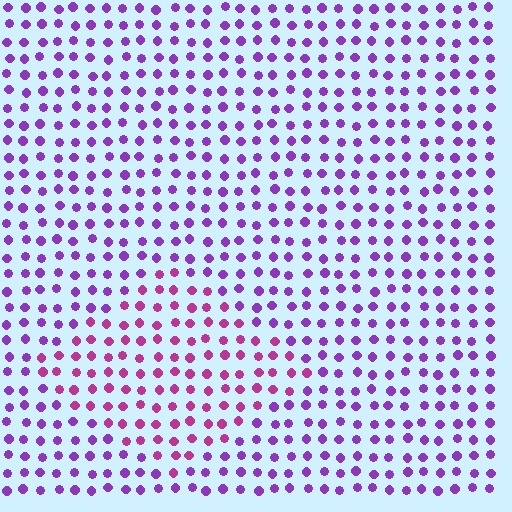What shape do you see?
I see a diamond.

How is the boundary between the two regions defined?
The boundary is defined purely by a slight shift in hue (about 38 degrees). Spacing, size, and orientation are identical on both sides.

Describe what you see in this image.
The image is filled with small purple elements in a uniform arrangement. A diamond-shaped region is visible where the elements are tinted to a slightly different hue, forming a subtle color boundary.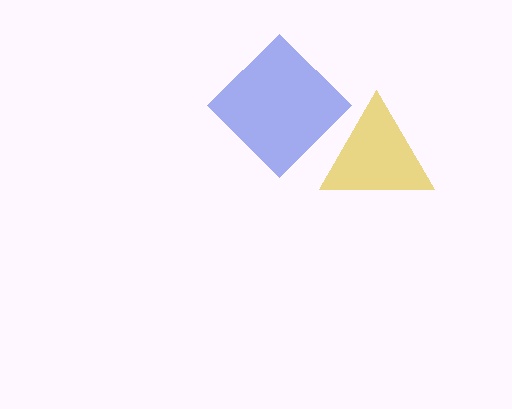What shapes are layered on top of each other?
The layered shapes are: a blue diamond, a yellow triangle.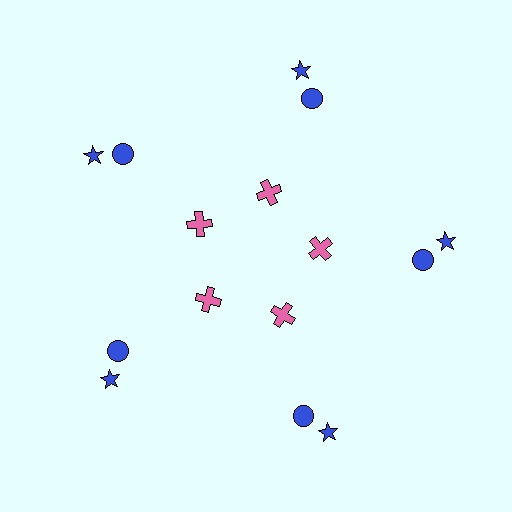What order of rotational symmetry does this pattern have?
This pattern has 5-fold rotational symmetry.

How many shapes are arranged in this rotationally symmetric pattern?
There are 15 shapes, arranged in 5 groups of 3.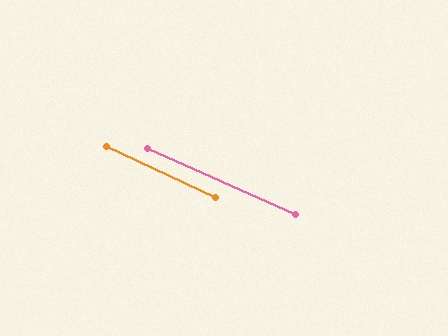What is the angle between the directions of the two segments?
Approximately 1 degree.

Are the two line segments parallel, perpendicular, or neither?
Parallel — their directions differ by only 0.7°.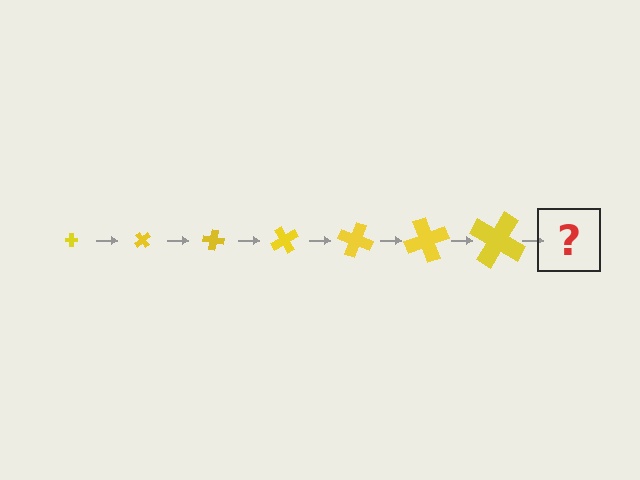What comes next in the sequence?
The next element should be a cross, larger than the previous one and rotated 350 degrees from the start.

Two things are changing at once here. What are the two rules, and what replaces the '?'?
The two rules are that the cross grows larger each step and it rotates 50 degrees each step. The '?' should be a cross, larger than the previous one and rotated 350 degrees from the start.